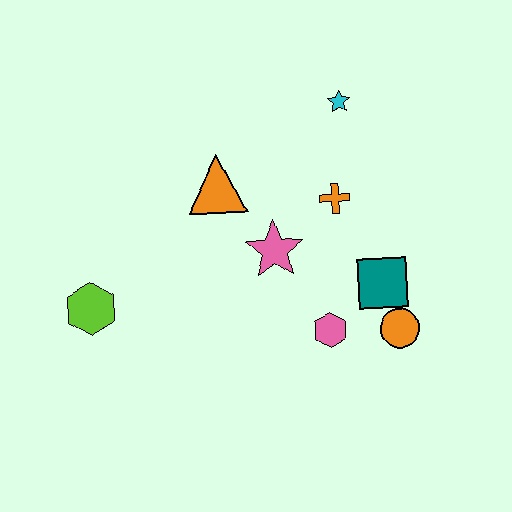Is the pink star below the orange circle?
No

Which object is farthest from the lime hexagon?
The cyan star is farthest from the lime hexagon.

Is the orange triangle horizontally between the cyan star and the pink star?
No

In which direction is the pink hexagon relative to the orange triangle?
The pink hexagon is below the orange triangle.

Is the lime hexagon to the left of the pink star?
Yes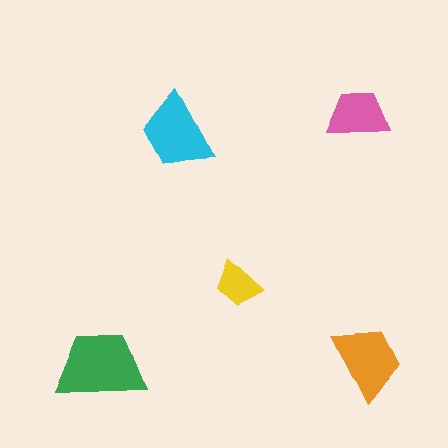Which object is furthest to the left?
The green trapezoid is leftmost.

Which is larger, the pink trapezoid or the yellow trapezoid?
The pink one.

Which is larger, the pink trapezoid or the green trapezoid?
The green one.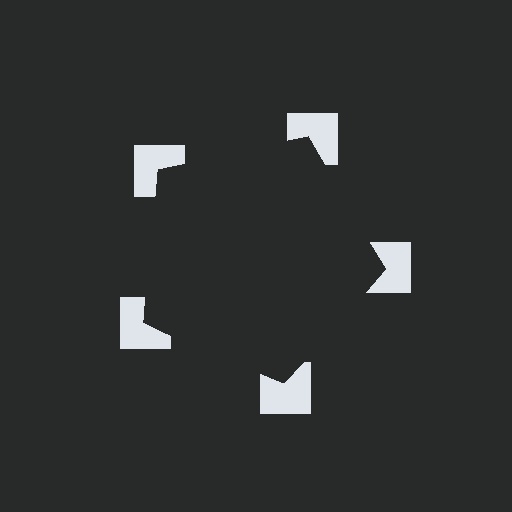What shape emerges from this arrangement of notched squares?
An illusory pentagon — its edges are inferred from the aligned wedge cuts in the notched squares, not physically drawn.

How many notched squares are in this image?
There are 5 — one at each vertex of the illusory pentagon.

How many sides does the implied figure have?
5 sides.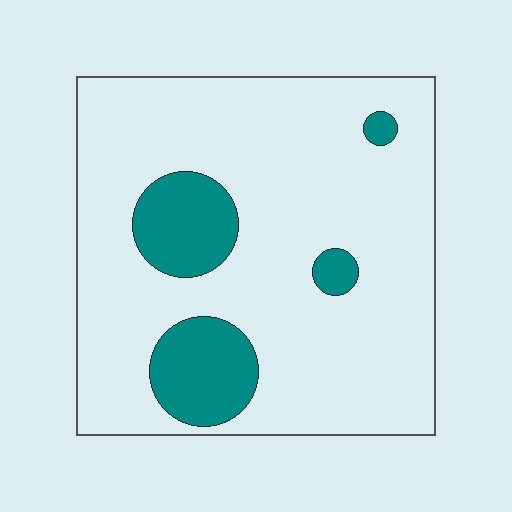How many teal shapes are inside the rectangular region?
4.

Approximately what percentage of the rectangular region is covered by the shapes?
Approximately 15%.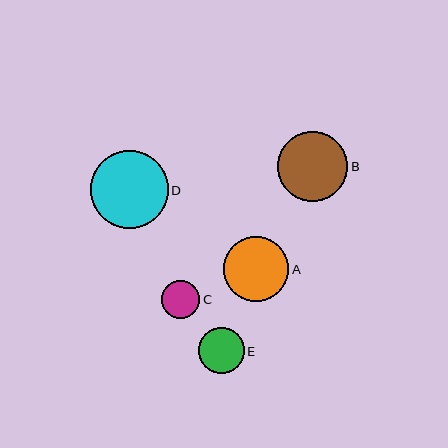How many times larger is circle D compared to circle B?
Circle D is approximately 1.1 times the size of circle B.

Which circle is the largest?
Circle D is the largest with a size of approximately 78 pixels.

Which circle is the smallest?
Circle C is the smallest with a size of approximately 38 pixels.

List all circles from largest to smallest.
From largest to smallest: D, B, A, E, C.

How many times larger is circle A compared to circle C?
Circle A is approximately 1.7 times the size of circle C.